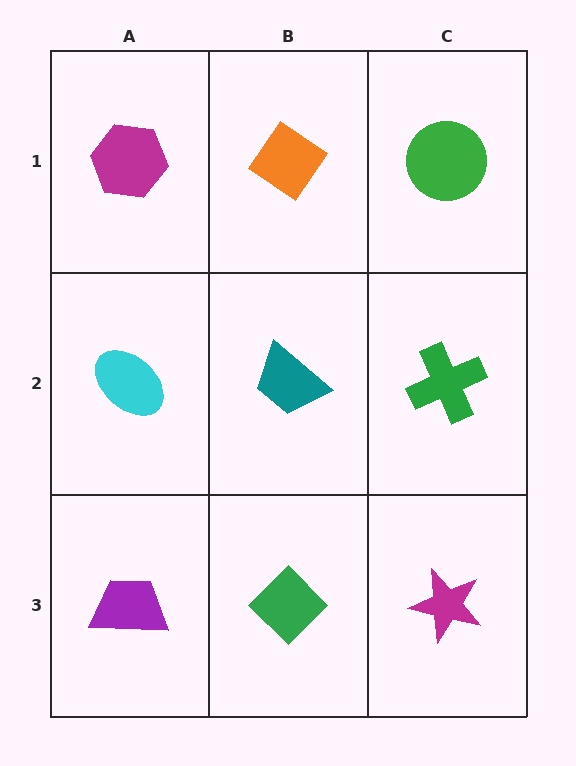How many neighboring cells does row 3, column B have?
3.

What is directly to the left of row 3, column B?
A purple trapezoid.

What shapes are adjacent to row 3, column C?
A green cross (row 2, column C), a green diamond (row 3, column B).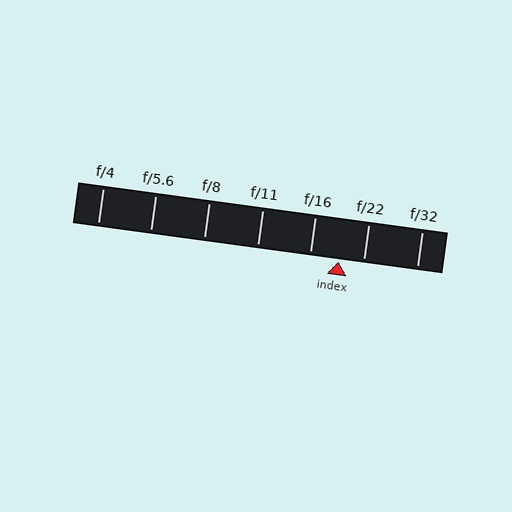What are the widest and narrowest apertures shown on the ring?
The widest aperture shown is f/4 and the narrowest is f/32.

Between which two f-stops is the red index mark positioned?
The index mark is between f/16 and f/22.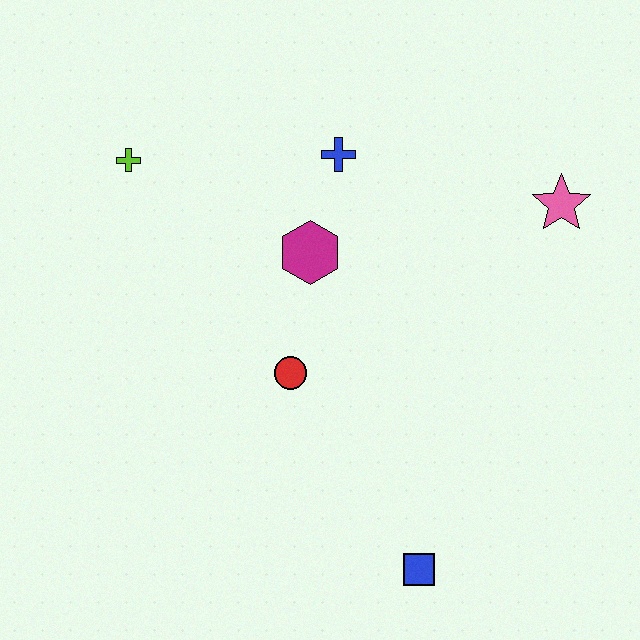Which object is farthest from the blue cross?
The blue square is farthest from the blue cross.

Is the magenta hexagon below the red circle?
No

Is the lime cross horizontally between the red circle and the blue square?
No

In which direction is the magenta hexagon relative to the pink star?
The magenta hexagon is to the left of the pink star.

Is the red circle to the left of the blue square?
Yes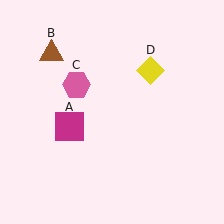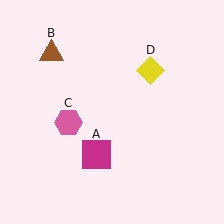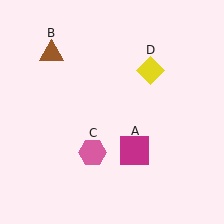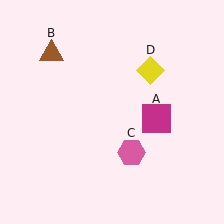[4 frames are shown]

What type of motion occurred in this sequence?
The magenta square (object A), pink hexagon (object C) rotated counterclockwise around the center of the scene.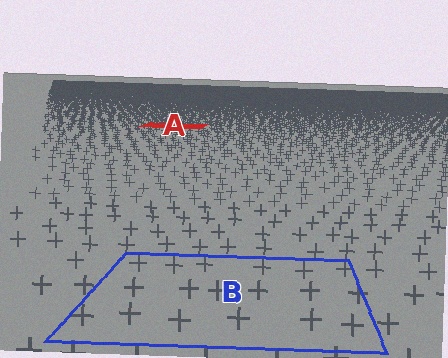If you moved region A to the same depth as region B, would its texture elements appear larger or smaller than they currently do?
They would appear larger. At a closer depth, the same texture elements are projected at a bigger on-screen size.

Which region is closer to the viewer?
Region B is closer. The texture elements there are larger and more spread out.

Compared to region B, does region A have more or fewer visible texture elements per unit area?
Region A has more texture elements per unit area — they are packed more densely because it is farther away.